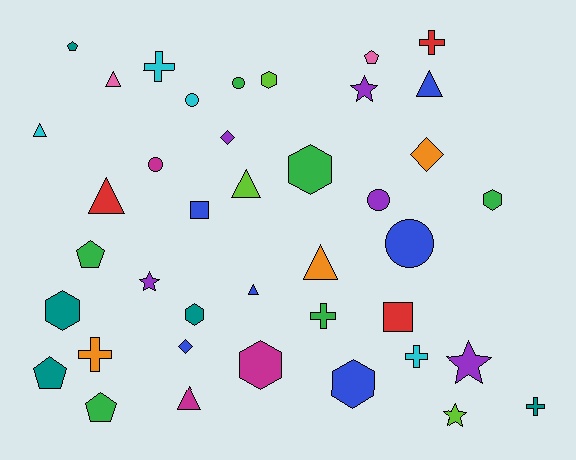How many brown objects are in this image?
There are no brown objects.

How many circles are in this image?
There are 5 circles.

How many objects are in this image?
There are 40 objects.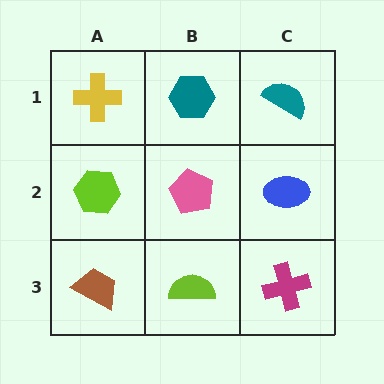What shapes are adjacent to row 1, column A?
A lime hexagon (row 2, column A), a teal hexagon (row 1, column B).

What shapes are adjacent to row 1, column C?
A blue ellipse (row 2, column C), a teal hexagon (row 1, column B).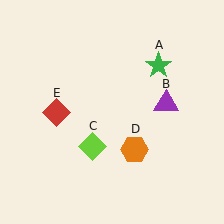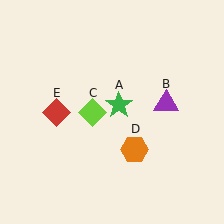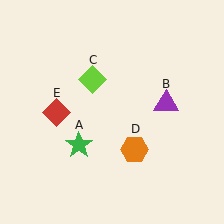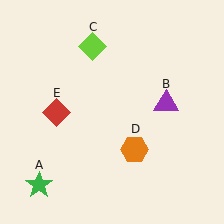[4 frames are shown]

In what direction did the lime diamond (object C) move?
The lime diamond (object C) moved up.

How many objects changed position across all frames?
2 objects changed position: green star (object A), lime diamond (object C).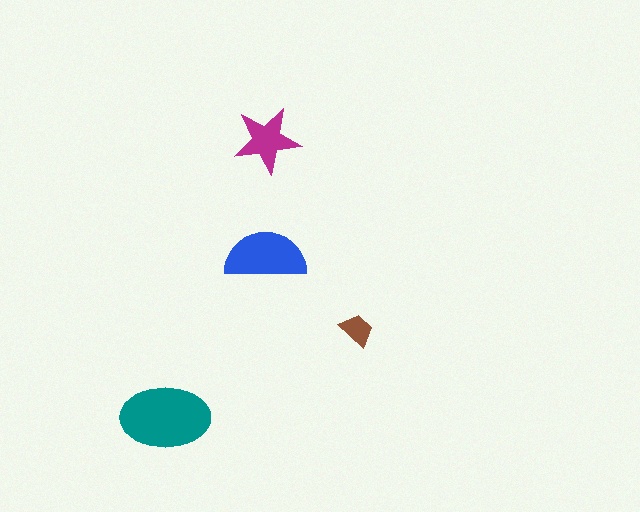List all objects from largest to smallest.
The teal ellipse, the blue semicircle, the magenta star, the brown trapezoid.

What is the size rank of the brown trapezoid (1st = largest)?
4th.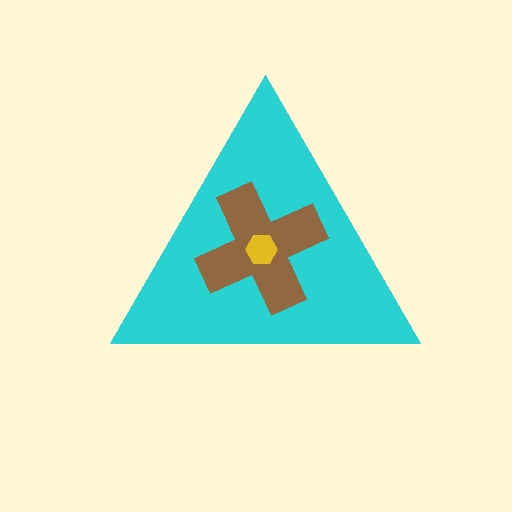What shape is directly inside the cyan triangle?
The brown cross.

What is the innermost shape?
The yellow hexagon.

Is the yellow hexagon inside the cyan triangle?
Yes.